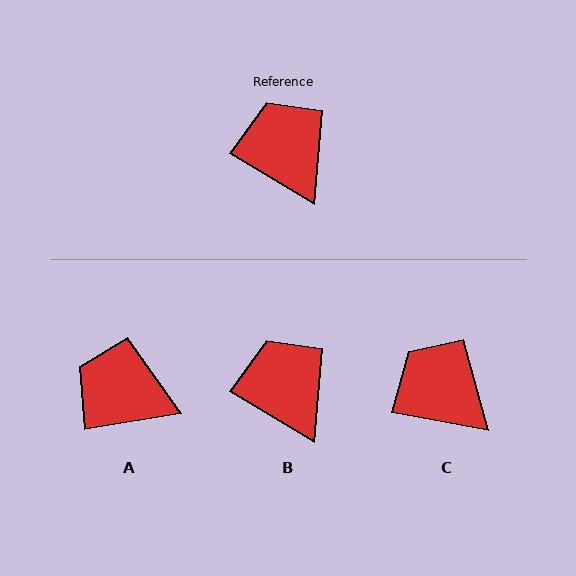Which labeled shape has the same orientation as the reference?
B.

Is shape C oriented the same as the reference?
No, it is off by about 20 degrees.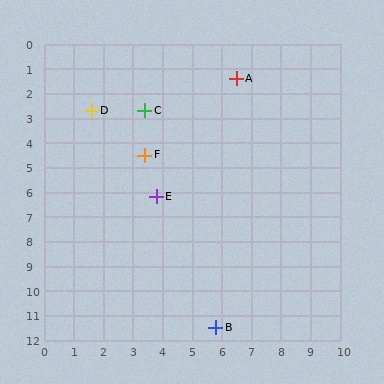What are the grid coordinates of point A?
Point A is at approximately (6.5, 1.4).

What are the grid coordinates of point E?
Point E is at approximately (3.8, 6.2).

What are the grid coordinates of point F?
Point F is at approximately (3.4, 4.5).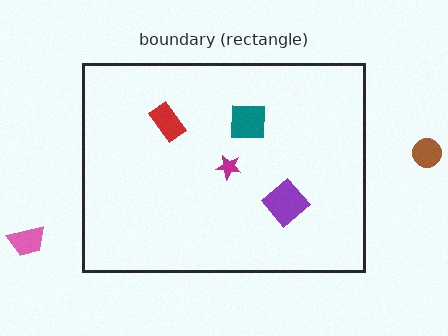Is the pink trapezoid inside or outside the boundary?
Outside.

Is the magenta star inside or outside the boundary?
Inside.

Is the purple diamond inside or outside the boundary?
Inside.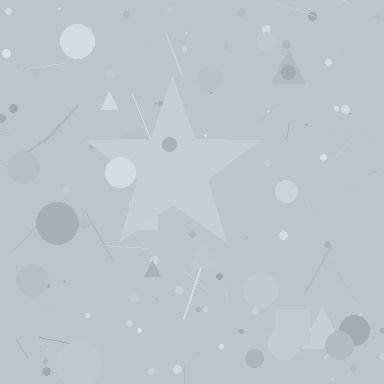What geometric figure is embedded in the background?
A star is embedded in the background.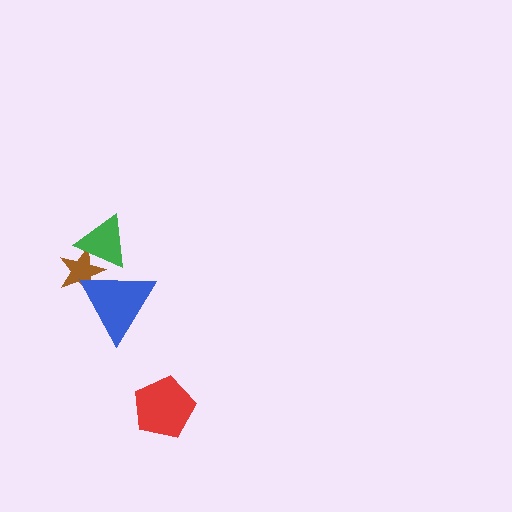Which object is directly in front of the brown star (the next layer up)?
The green triangle is directly in front of the brown star.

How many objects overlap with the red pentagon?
0 objects overlap with the red pentagon.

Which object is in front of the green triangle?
The blue triangle is in front of the green triangle.